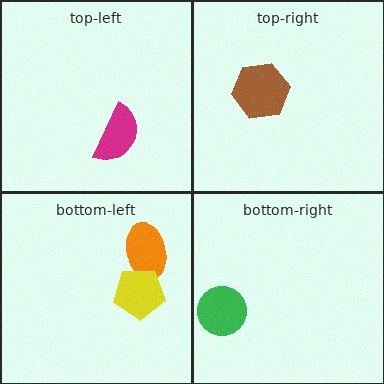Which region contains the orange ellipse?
The bottom-left region.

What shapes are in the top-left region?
The magenta semicircle.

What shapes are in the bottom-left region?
The orange ellipse, the yellow pentagon.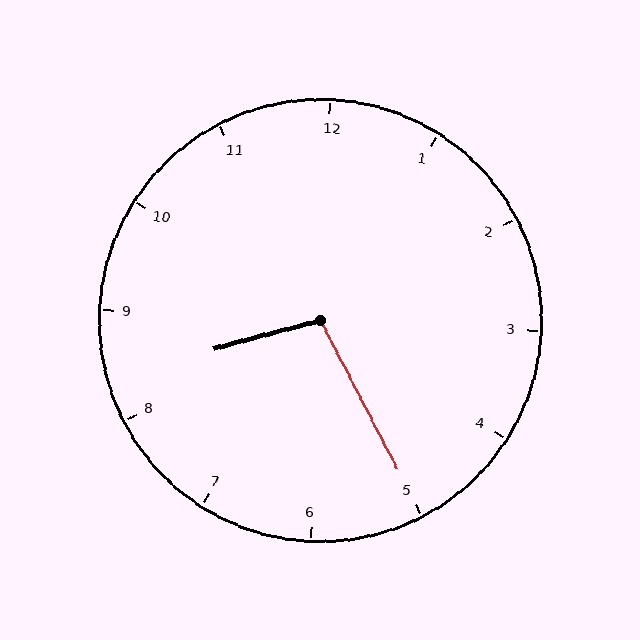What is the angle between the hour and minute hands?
Approximately 102 degrees.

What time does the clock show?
8:25.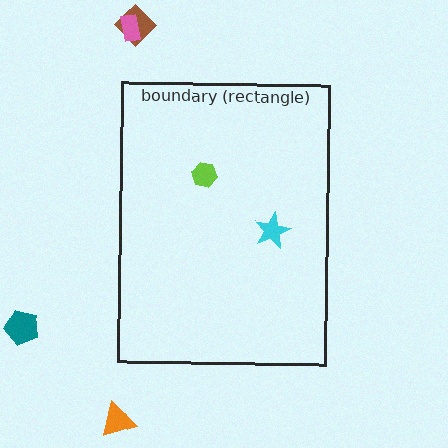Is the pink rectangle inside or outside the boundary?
Outside.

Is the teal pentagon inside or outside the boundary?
Outside.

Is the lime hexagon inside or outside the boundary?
Inside.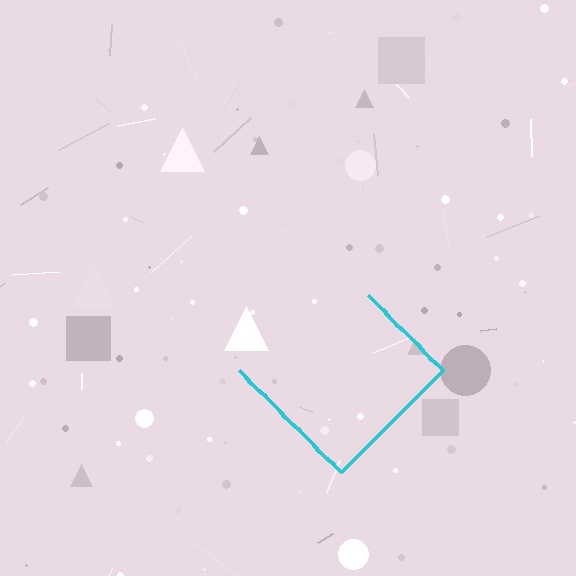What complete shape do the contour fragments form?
The contour fragments form a diamond.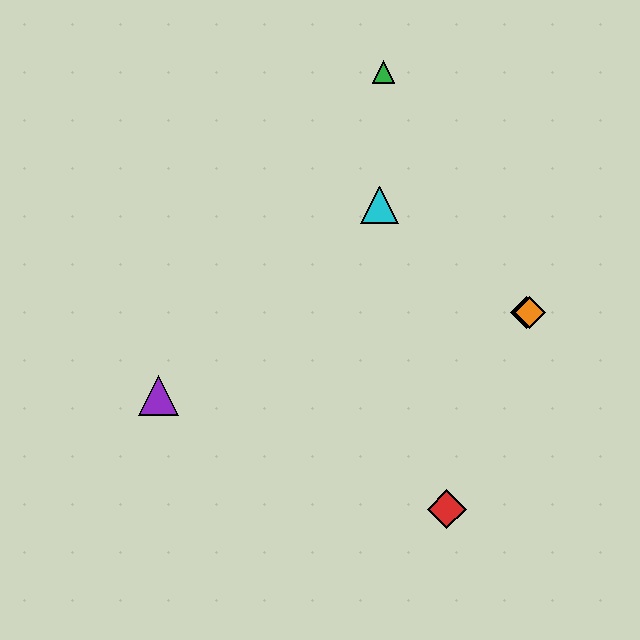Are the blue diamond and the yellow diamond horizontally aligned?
Yes, both are at y≈313.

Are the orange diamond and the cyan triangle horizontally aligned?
No, the orange diamond is at y≈313 and the cyan triangle is at y≈205.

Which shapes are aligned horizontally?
The blue diamond, the yellow diamond, the orange diamond are aligned horizontally.